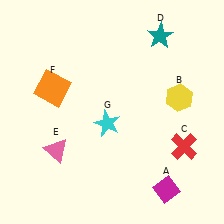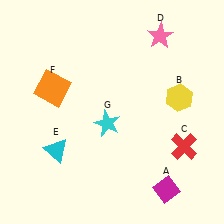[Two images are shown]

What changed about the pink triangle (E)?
In Image 1, E is pink. In Image 2, it changed to cyan.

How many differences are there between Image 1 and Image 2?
There are 2 differences between the two images.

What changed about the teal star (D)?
In Image 1, D is teal. In Image 2, it changed to pink.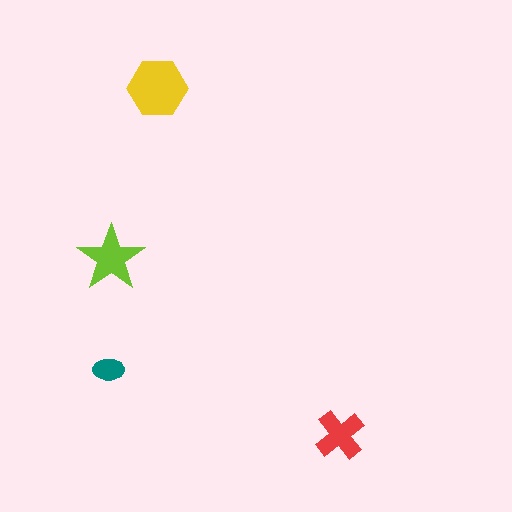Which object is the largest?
The yellow hexagon.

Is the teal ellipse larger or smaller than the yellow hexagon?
Smaller.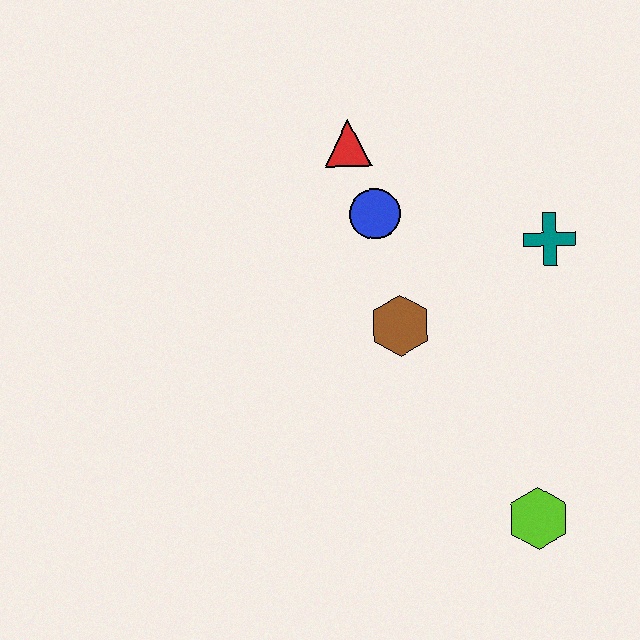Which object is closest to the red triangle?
The blue circle is closest to the red triangle.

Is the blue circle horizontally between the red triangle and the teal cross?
Yes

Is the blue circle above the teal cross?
Yes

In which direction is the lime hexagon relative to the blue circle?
The lime hexagon is below the blue circle.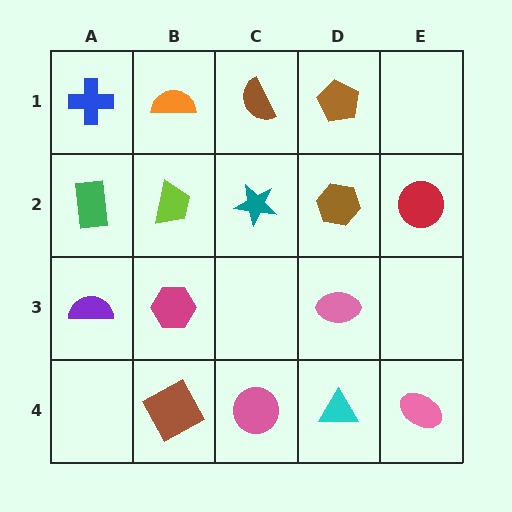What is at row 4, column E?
A pink ellipse.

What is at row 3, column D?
A pink ellipse.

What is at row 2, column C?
A teal star.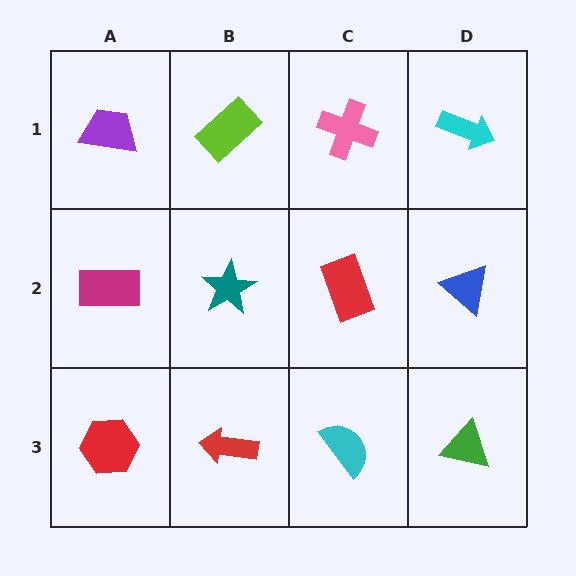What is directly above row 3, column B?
A teal star.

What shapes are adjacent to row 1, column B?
A teal star (row 2, column B), a purple trapezoid (row 1, column A), a pink cross (row 1, column C).